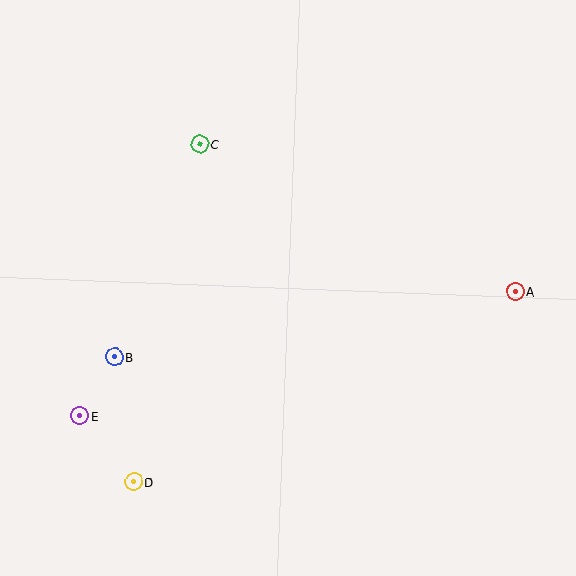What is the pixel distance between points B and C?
The distance between B and C is 229 pixels.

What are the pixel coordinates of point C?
Point C is at (200, 144).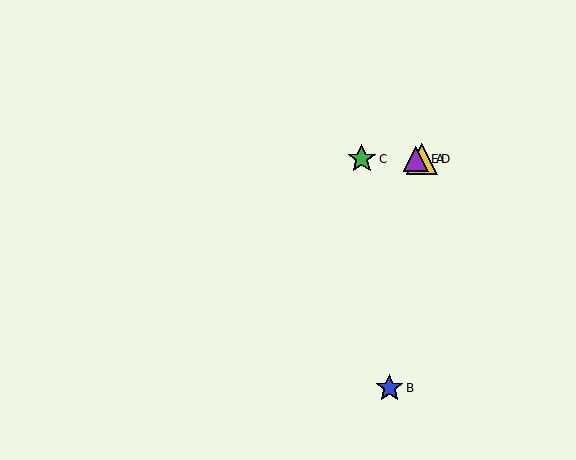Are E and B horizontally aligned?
No, E is at y≈159 and B is at y≈388.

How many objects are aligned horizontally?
4 objects (A, C, D, E) are aligned horizontally.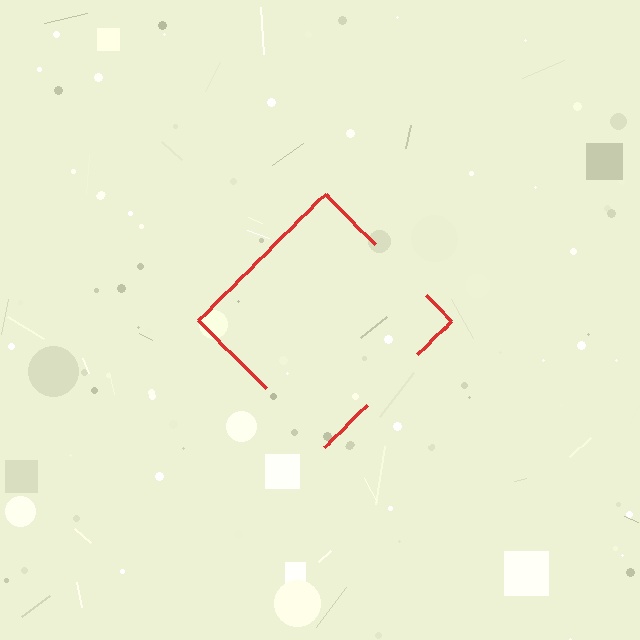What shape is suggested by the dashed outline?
The dashed outline suggests a diamond.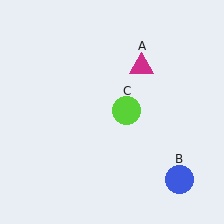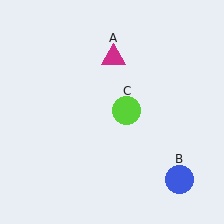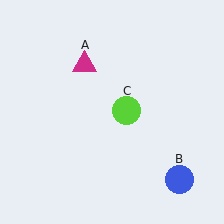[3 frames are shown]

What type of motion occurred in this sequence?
The magenta triangle (object A) rotated counterclockwise around the center of the scene.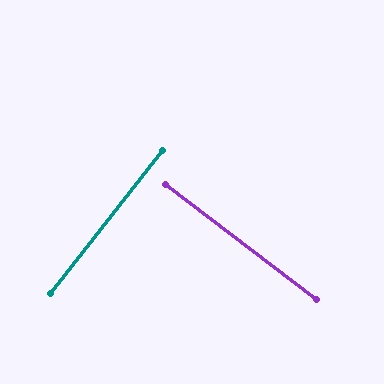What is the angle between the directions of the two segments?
Approximately 89 degrees.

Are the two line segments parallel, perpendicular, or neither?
Perpendicular — they meet at approximately 89°.